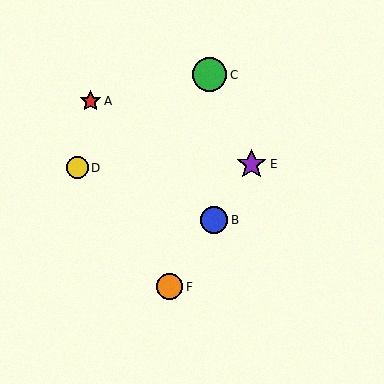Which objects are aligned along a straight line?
Objects B, E, F are aligned along a straight line.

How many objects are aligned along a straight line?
3 objects (B, E, F) are aligned along a straight line.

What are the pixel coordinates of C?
Object C is at (210, 75).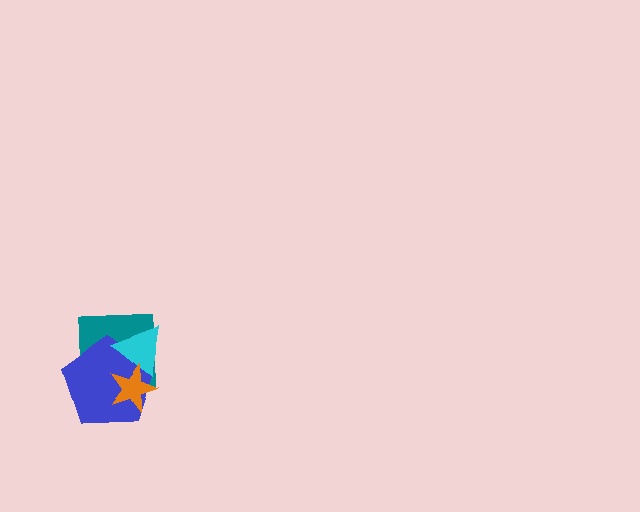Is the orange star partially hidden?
No, no other shape covers it.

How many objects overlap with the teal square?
3 objects overlap with the teal square.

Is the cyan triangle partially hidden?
Yes, it is partially covered by another shape.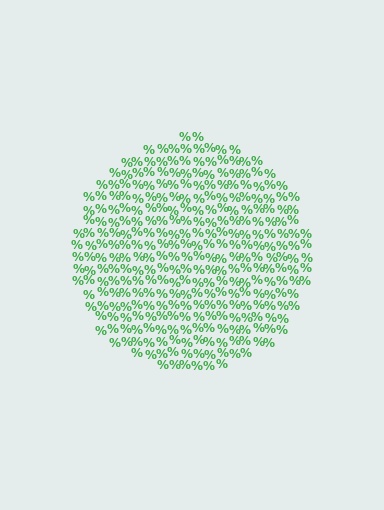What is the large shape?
The large shape is a circle.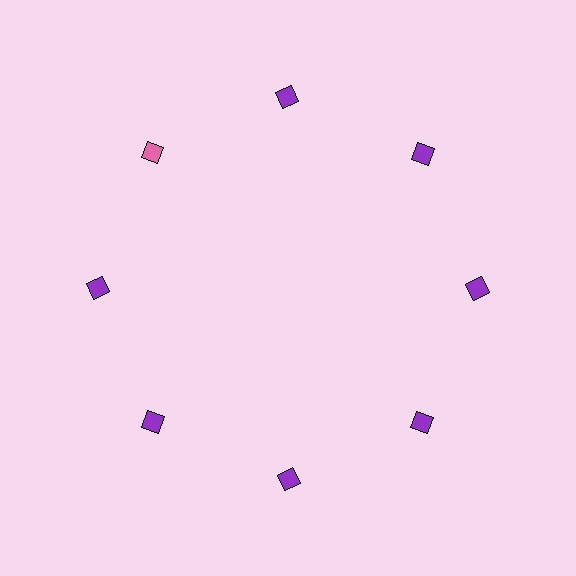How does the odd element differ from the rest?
It has a different color: pink instead of purple.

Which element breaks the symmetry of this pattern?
The pink diamond at roughly the 10 o'clock position breaks the symmetry. All other shapes are purple diamonds.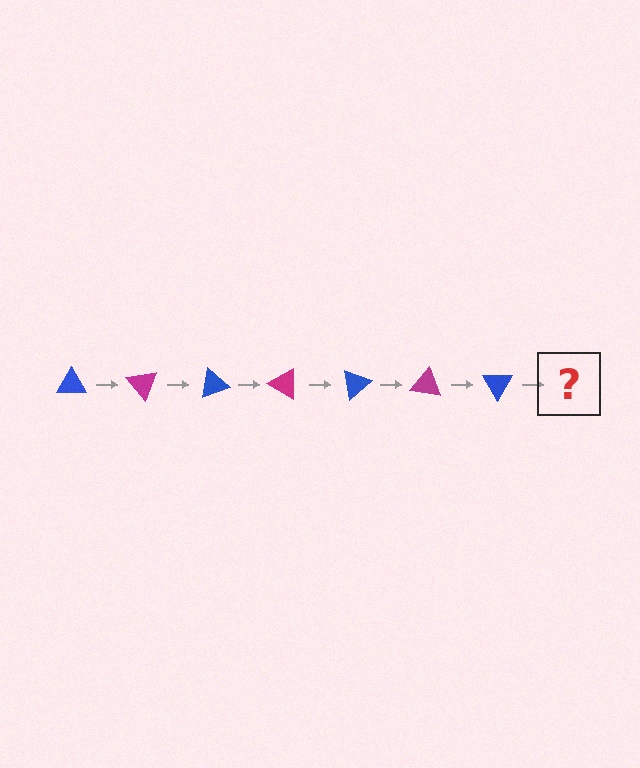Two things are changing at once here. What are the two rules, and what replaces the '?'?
The two rules are that it rotates 50 degrees each step and the color cycles through blue and magenta. The '?' should be a magenta triangle, rotated 350 degrees from the start.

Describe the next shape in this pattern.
It should be a magenta triangle, rotated 350 degrees from the start.